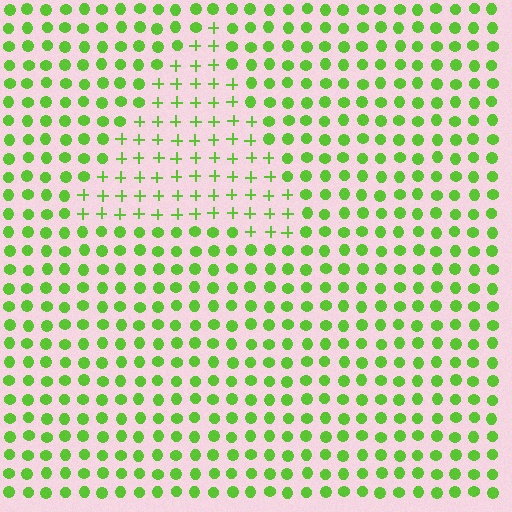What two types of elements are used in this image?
The image uses plus signs inside the triangle region and circles outside it.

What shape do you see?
I see a triangle.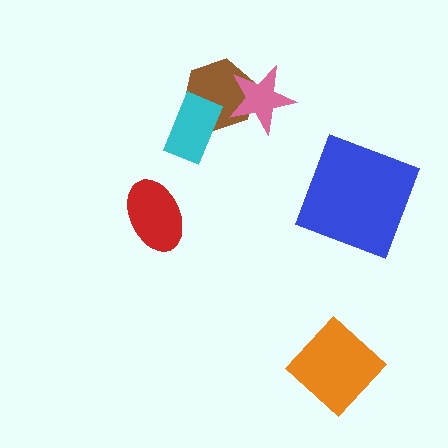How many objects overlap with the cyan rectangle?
1 object overlaps with the cyan rectangle.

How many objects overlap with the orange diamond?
0 objects overlap with the orange diamond.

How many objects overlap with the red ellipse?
0 objects overlap with the red ellipse.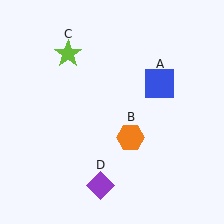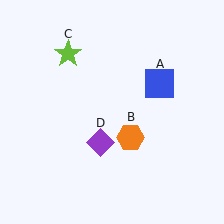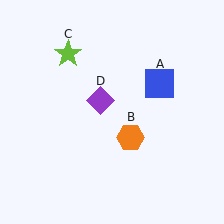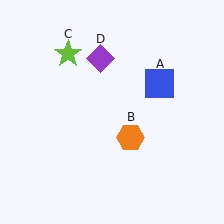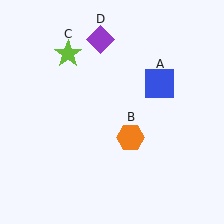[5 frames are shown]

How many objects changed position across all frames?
1 object changed position: purple diamond (object D).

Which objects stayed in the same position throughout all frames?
Blue square (object A) and orange hexagon (object B) and lime star (object C) remained stationary.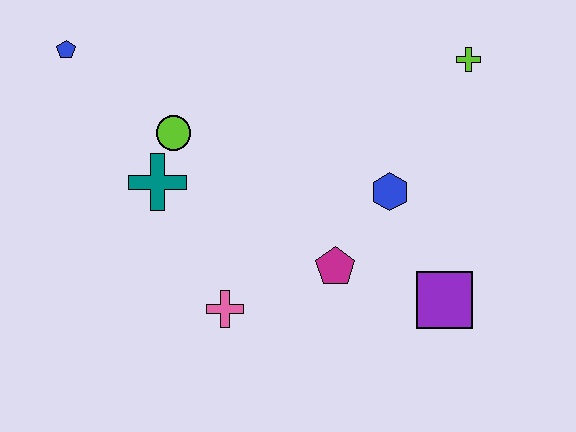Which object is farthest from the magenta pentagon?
The blue pentagon is farthest from the magenta pentagon.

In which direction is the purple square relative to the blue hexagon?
The purple square is below the blue hexagon.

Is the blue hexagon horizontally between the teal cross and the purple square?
Yes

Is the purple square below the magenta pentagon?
Yes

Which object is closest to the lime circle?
The teal cross is closest to the lime circle.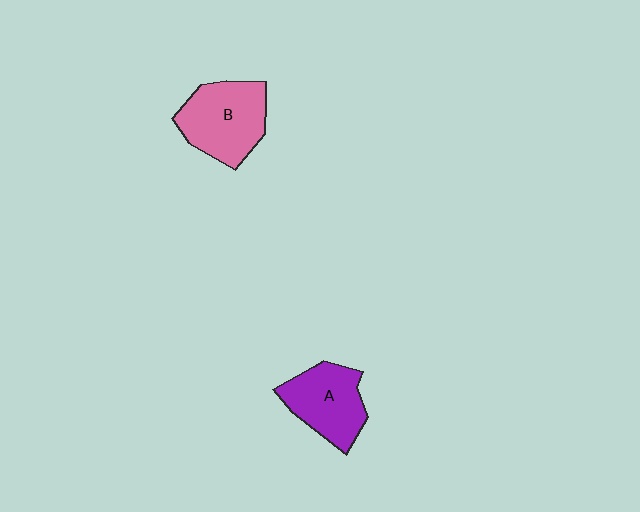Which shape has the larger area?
Shape B (pink).